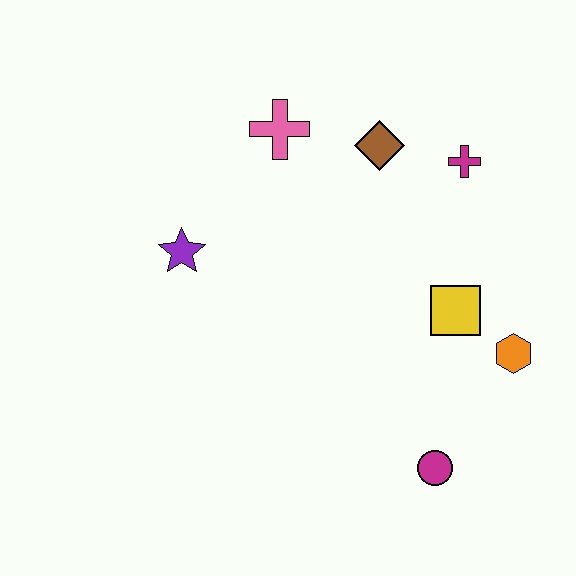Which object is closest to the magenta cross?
The brown diamond is closest to the magenta cross.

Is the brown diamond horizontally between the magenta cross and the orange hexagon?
No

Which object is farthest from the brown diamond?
The magenta circle is farthest from the brown diamond.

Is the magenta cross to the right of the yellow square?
Yes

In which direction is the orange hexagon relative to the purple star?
The orange hexagon is to the right of the purple star.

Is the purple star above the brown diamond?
No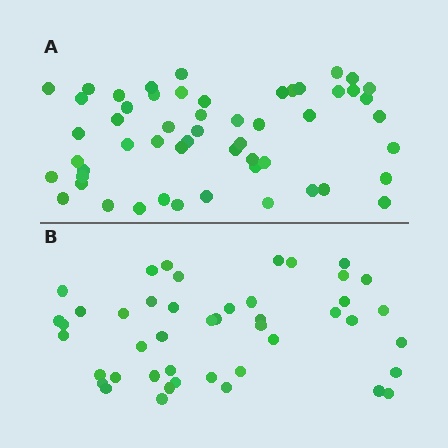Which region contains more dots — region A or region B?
Region A (the top region) has more dots.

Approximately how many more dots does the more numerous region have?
Region A has roughly 8 or so more dots than region B.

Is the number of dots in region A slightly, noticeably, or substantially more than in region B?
Region A has only slightly more — the two regions are fairly close. The ratio is roughly 1.2 to 1.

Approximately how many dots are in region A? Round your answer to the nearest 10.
About 50 dots. (The exact count is 54, which rounds to 50.)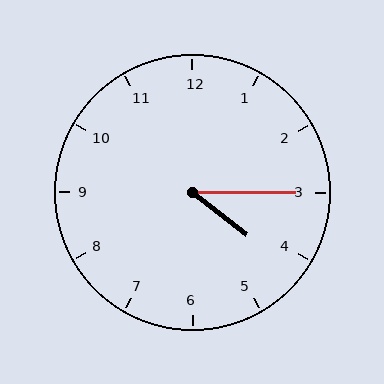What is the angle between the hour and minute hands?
Approximately 38 degrees.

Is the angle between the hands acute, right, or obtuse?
It is acute.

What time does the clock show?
4:15.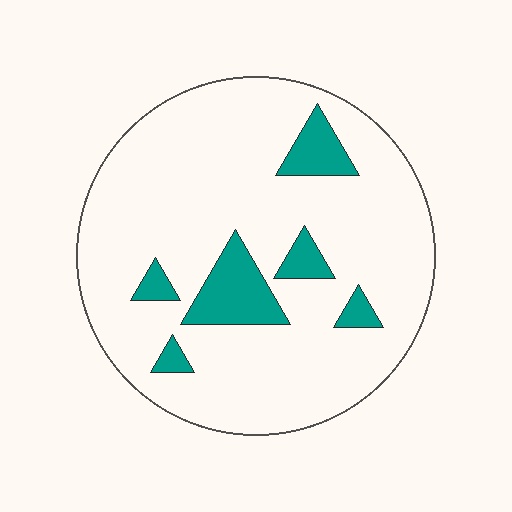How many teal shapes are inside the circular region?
6.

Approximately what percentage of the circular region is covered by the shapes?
Approximately 15%.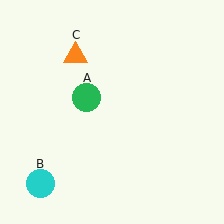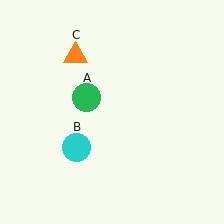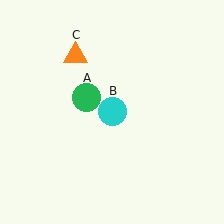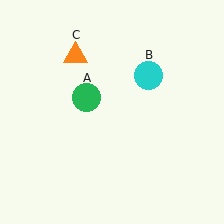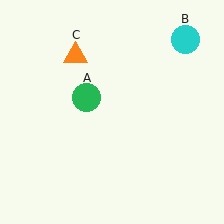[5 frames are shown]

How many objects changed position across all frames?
1 object changed position: cyan circle (object B).